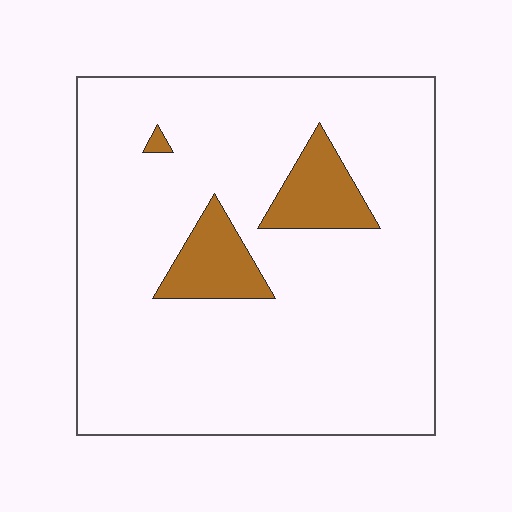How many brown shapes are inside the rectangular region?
3.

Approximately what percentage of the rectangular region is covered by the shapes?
Approximately 10%.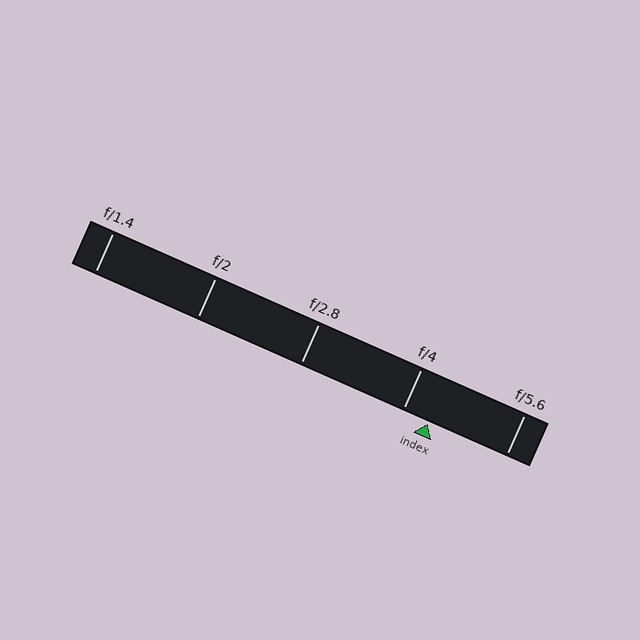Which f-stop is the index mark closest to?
The index mark is closest to f/4.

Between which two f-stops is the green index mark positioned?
The index mark is between f/4 and f/5.6.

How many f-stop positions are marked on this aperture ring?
There are 5 f-stop positions marked.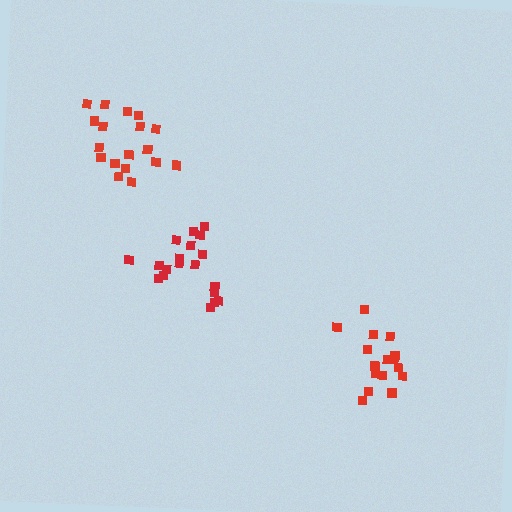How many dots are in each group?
Group 1: 16 dots, Group 2: 19 dots, Group 3: 18 dots (53 total).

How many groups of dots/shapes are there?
There are 3 groups.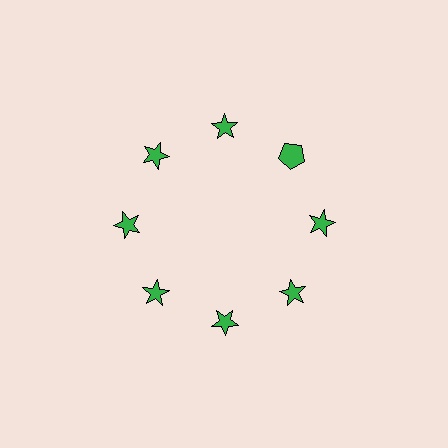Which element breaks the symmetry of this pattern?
The green pentagon at roughly the 2 o'clock position breaks the symmetry. All other shapes are green stars.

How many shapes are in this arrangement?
There are 8 shapes arranged in a ring pattern.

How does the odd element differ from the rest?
It has a different shape: pentagon instead of star.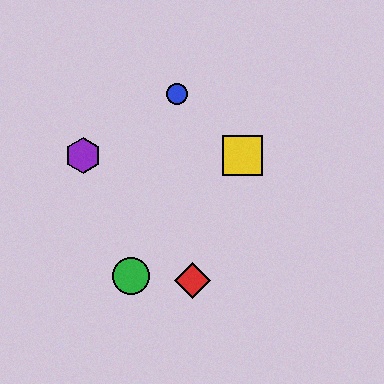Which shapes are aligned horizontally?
The yellow square, the purple hexagon are aligned horizontally.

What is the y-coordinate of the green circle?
The green circle is at y≈276.